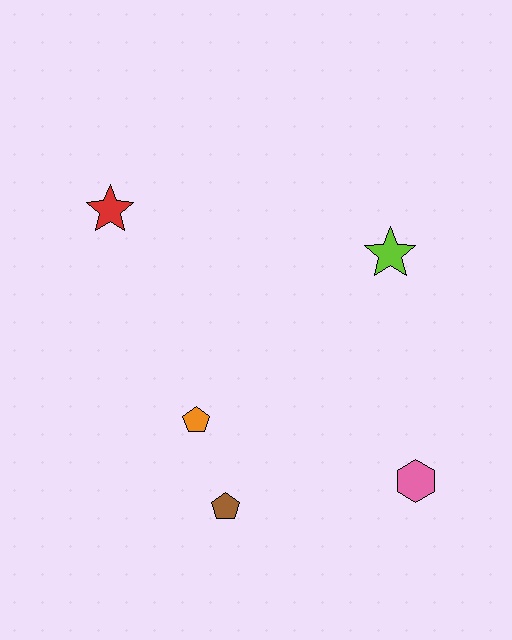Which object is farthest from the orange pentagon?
The lime star is farthest from the orange pentagon.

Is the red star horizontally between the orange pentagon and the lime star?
No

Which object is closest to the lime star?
The pink hexagon is closest to the lime star.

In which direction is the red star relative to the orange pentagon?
The red star is above the orange pentagon.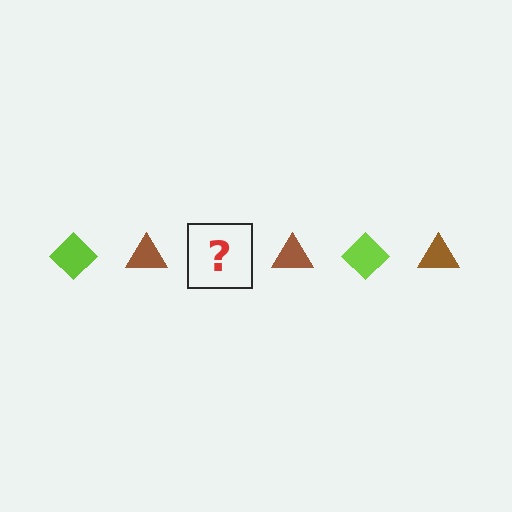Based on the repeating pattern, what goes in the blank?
The blank should be a lime diamond.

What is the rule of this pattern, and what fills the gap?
The rule is that the pattern alternates between lime diamond and brown triangle. The gap should be filled with a lime diamond.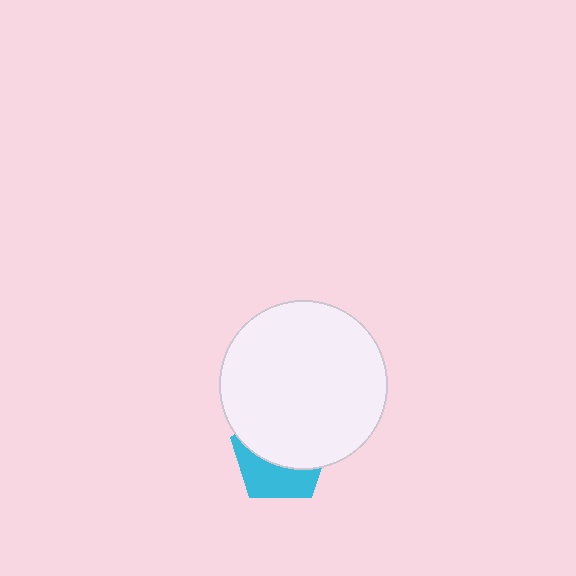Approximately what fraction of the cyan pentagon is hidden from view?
Roughly 60% of the cyan pentagon is hidden behind the white circle.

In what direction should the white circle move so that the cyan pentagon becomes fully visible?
The white circle should move up. That is the shortest direction to clear the overlap and leave the cyan pentagon fully visible.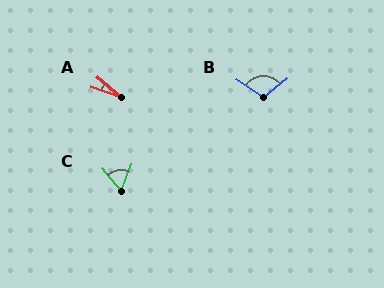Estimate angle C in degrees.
Approximately 62 degrees.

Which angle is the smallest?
A, at approximately 20 degrees.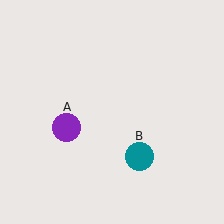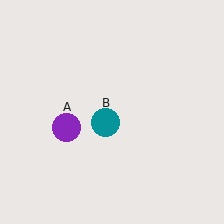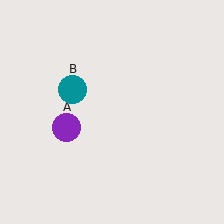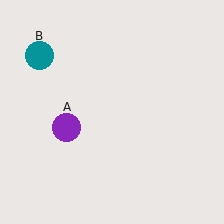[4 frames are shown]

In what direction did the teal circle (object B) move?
The teal circle (object B) moved up and to the left.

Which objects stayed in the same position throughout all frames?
Purple circle (object A) remained stationary.